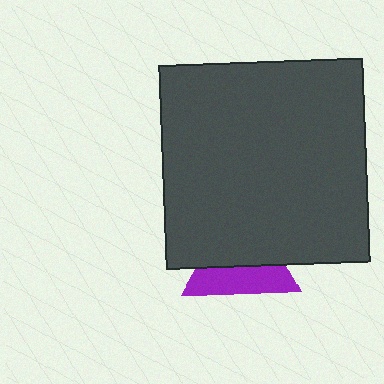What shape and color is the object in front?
The object in front is a dark gray square.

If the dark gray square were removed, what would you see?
You would see the complete purple triangle.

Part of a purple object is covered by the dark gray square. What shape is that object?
It is a triangle.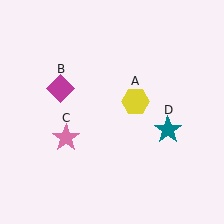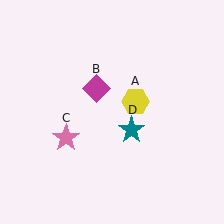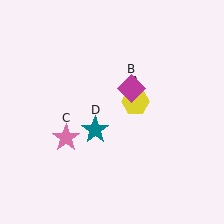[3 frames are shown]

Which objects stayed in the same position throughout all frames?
Yellow hexagon (object A) and pink star (object C) remained stationary.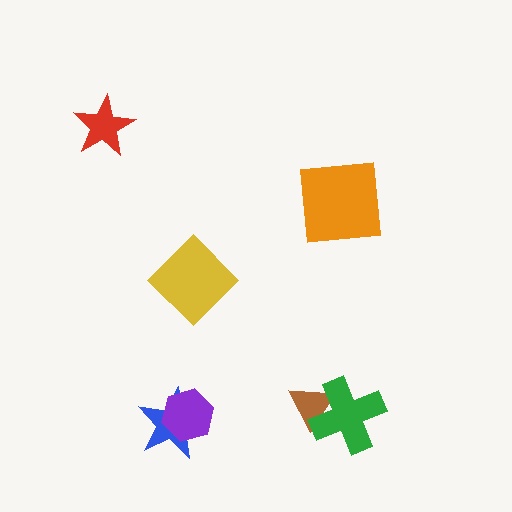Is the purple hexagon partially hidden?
No, no other shape covers it.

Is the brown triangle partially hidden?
Yes, it is partially covered by another shape.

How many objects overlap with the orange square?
0 objects overlap with the orange square.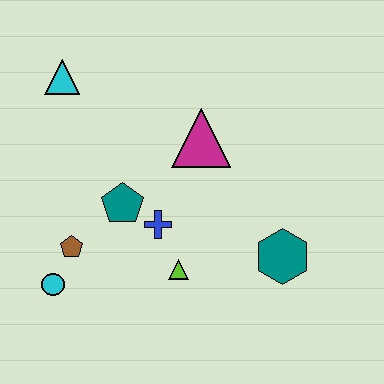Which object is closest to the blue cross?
The teal pentagon is closest to the blue cross.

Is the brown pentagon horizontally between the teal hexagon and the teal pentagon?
No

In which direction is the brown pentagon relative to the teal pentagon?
The brown pentagon is to the left of the teal pentagon.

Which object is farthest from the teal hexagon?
The cyan triangle is farthest from the teal hexagon.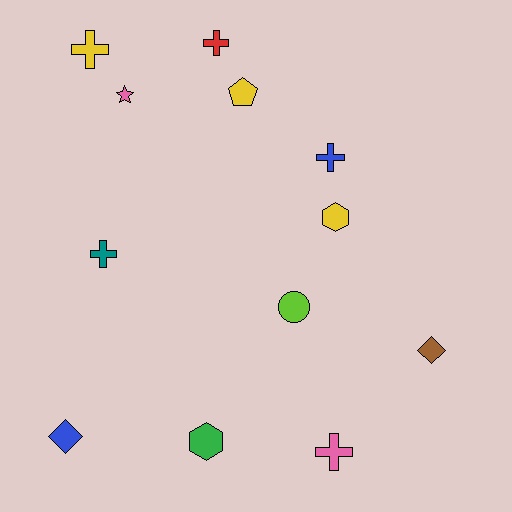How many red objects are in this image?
There is 1 red object.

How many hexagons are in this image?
There are 2 hexagons.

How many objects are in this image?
There are 12 objects.